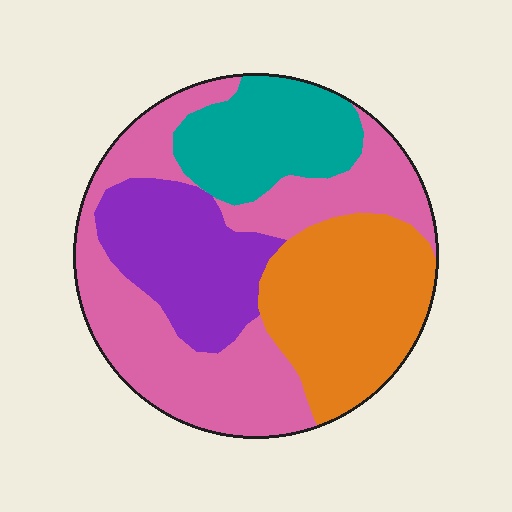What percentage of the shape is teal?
Teal takes up about one sixth (1/6) of the shape.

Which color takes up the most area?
Pink, at roughly 40%.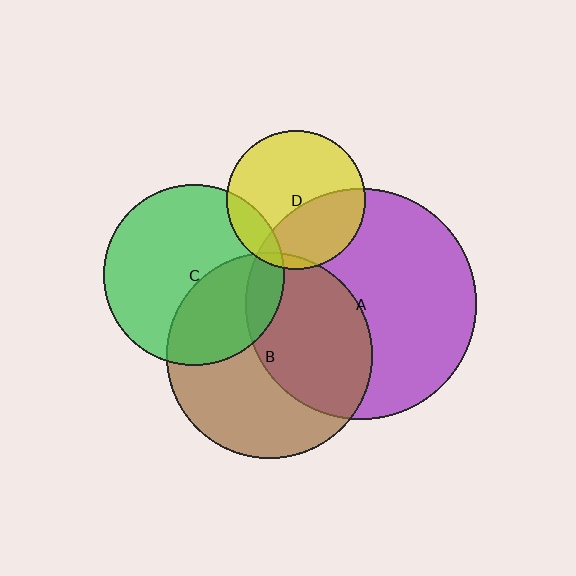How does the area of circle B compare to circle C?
Approximately 1.3 times.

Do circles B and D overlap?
Yes.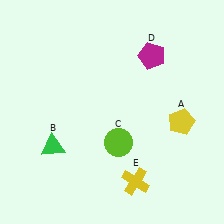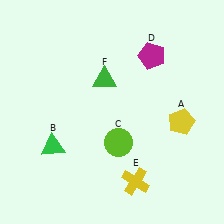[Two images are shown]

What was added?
A green triangle (F) was added in Image 2.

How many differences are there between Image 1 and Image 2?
There is 1 difference between the two images.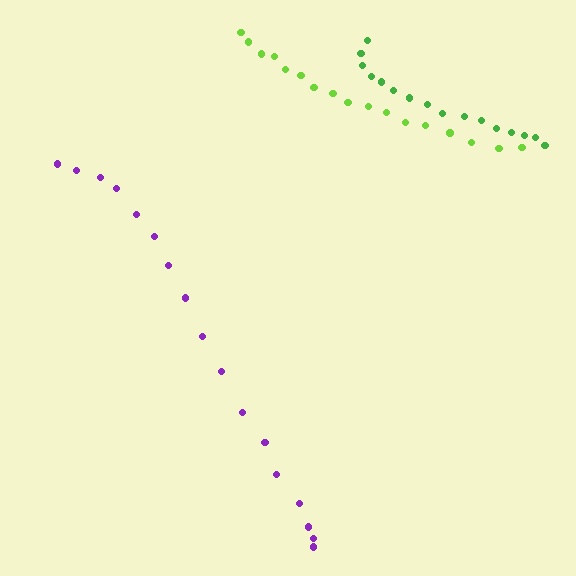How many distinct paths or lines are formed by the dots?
There are 3 distinct paths.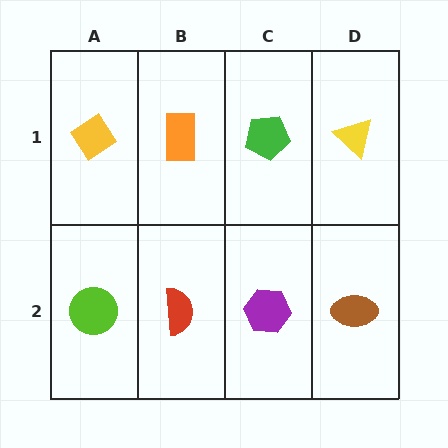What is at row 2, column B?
A red semicircle.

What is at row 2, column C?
A purple hexagon.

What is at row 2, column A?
A lime circle.